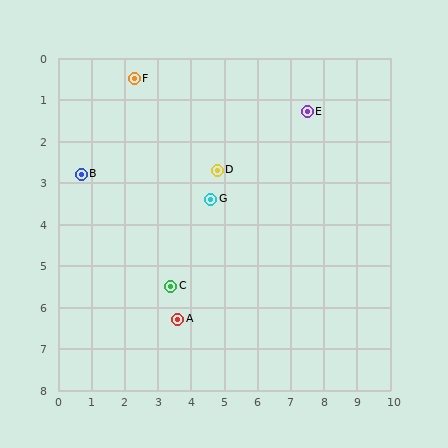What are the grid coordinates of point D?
Point D is at approximately (4.8, 2.7).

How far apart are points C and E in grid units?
Points C and E are about 5.9 grid units apart.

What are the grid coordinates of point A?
Point A is at approximately (3.6, 6.3).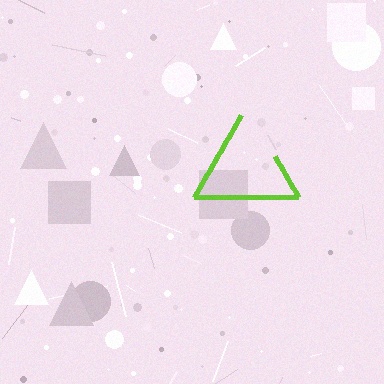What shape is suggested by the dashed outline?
The dashed outline suggests a triangle.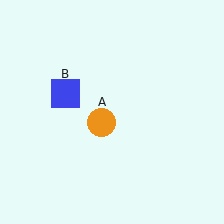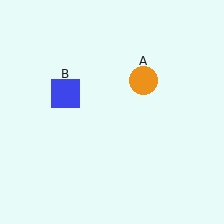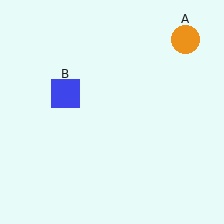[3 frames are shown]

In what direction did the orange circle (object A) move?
The orange circle (object A) moved up and to the right.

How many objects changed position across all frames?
1 object changed position: orange circle (object A).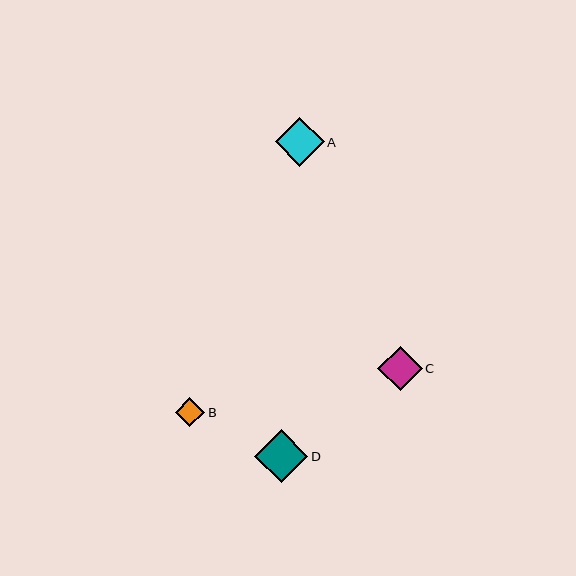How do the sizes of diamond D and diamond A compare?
Diamond D and diamond A are approximately the same size.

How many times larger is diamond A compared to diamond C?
Diamond A is approximately 1.1 times the size of diamond C.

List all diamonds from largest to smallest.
From largest to smallest: D, A, C, B.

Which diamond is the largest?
Diamond D is the largest with a size of approximately 53 pixels.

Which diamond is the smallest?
Diamond B is the smallest with a size of approximately 30 pixels.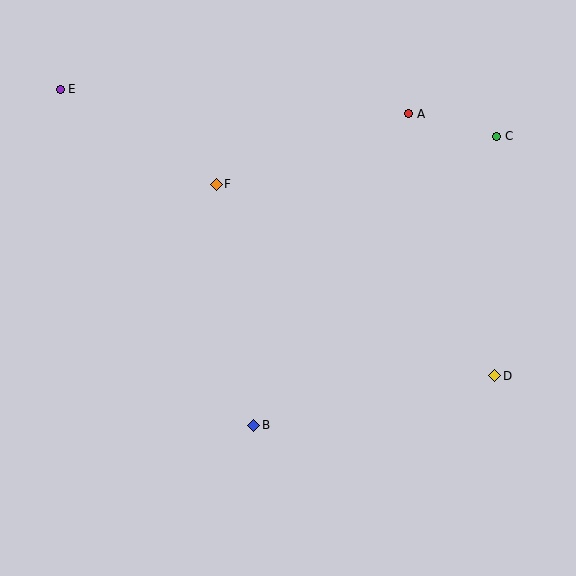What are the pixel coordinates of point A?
Point A is at (409, 114).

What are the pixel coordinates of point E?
Point E is at (60, 89).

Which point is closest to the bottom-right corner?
Point D is closest to the bottom-right corner.